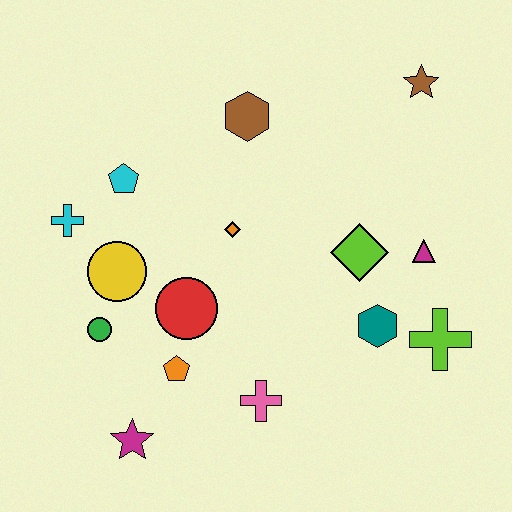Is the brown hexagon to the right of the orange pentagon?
Yes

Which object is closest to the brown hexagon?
The orange diamond is closest to the brown hexagon.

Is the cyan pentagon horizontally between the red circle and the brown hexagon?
No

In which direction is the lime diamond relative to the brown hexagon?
The lime diamond is below the brown hexagon.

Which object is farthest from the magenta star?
The brown star is farthest from the magenta star.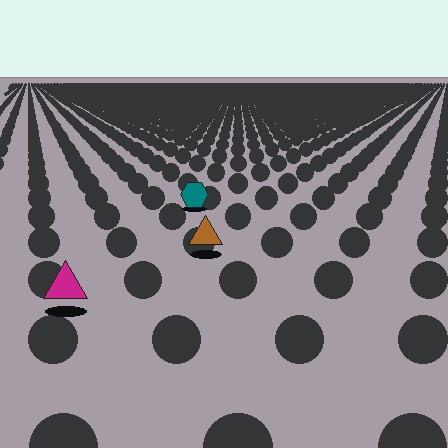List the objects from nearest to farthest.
From nearest to farthest: the magenta triangle, the brown triangle, the teal hexagon.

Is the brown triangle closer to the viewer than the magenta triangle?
No. The magenta triangle is closer — you can tell from the texture gradient: the ground texture is coarser near it.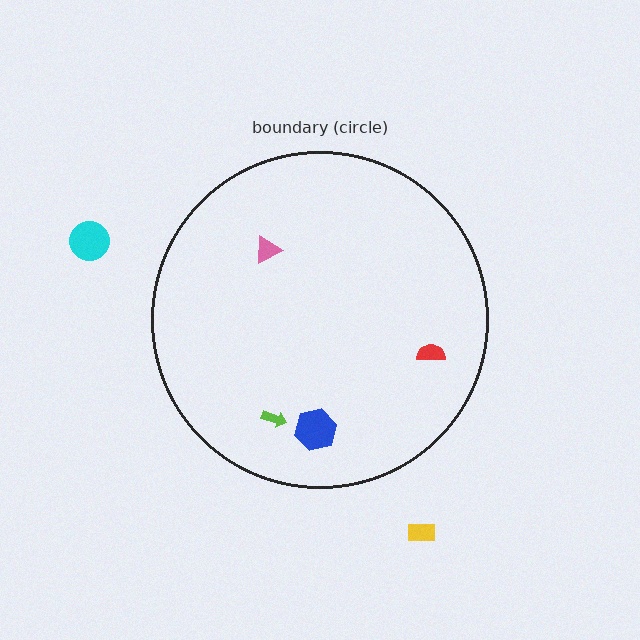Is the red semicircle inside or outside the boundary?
Inside.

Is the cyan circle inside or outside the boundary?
Outside.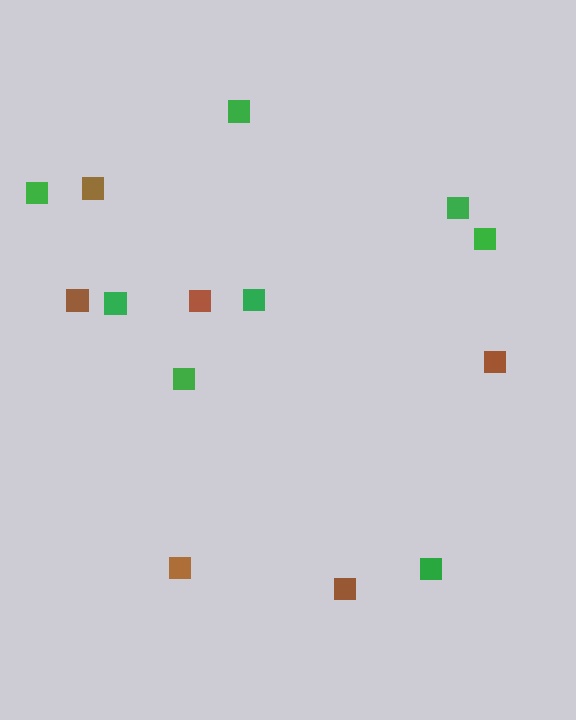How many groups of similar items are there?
There are 2 groups: one group of brown squares (6) and one group of green squares (8).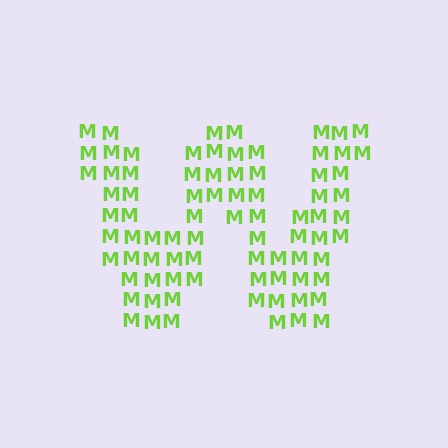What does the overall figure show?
The overall figure shows the letter W.